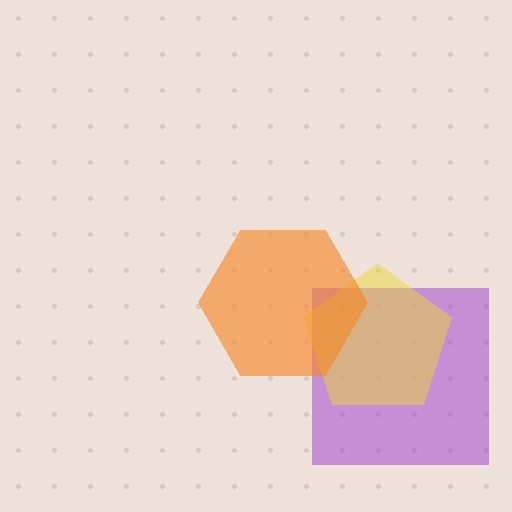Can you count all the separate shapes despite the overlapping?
Yes, there are 3 separate shapes.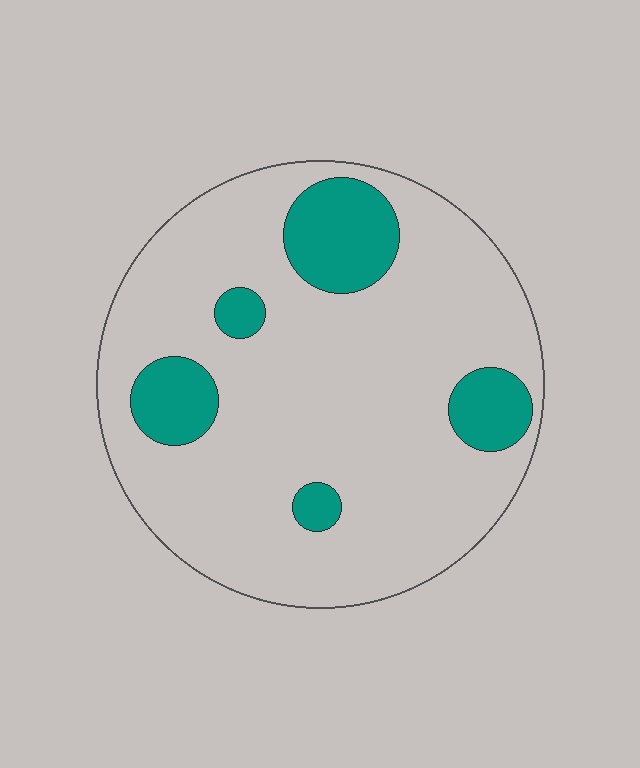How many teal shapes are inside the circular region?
5.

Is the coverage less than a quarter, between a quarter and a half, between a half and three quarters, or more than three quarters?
Less than a quarter.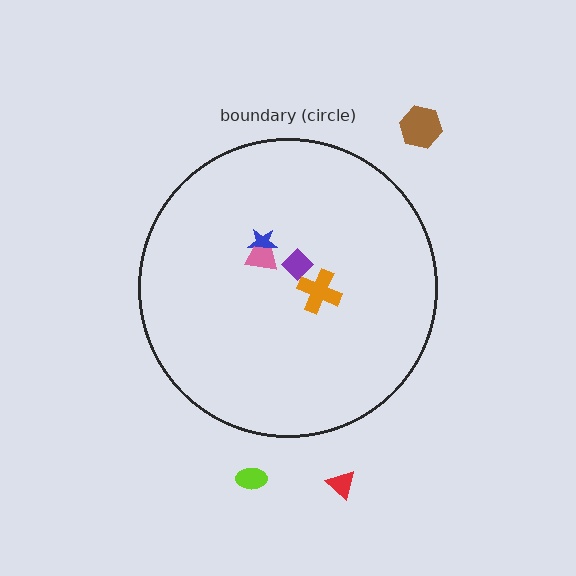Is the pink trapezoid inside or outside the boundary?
Inside.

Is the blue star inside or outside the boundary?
Inside.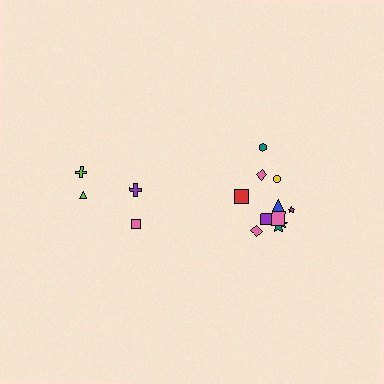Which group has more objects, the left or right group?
The right group.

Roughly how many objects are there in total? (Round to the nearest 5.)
Roughly 15 objects in total.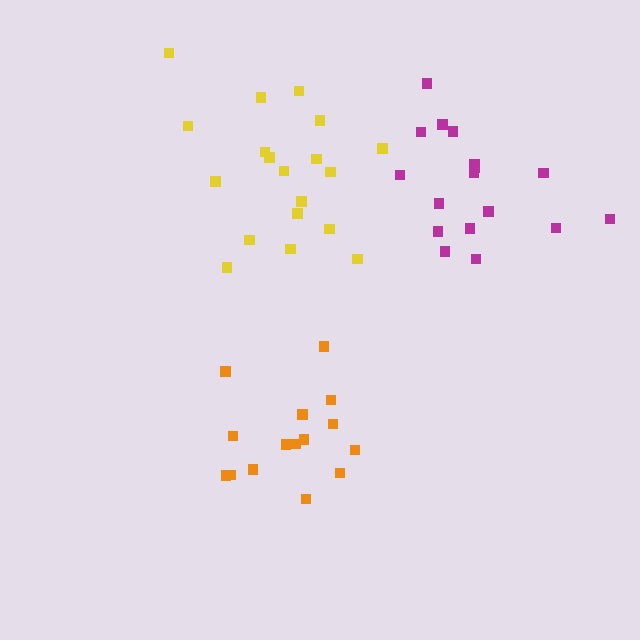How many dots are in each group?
Group 1: 17 dots, Group 2: 15 dots, Group 3: 19 dots (51 total).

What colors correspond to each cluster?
The clusters are colored: magenta, orange, yellow.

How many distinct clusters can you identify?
There are 3 distinct clusters.